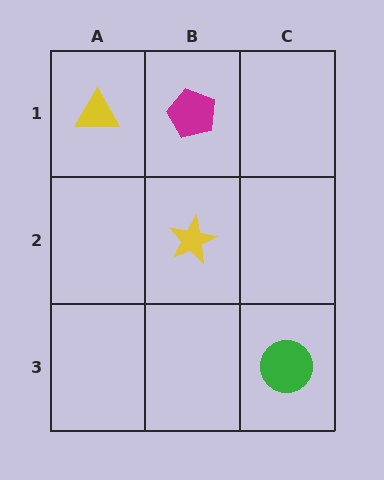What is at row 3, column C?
A green circle.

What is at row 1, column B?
A magenta pentagon.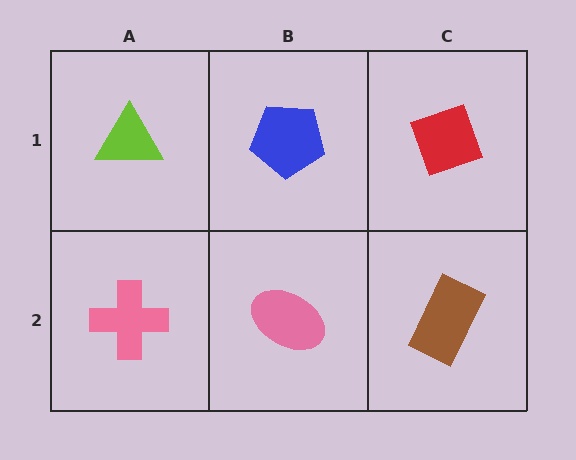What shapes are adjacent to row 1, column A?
A pink cross (row 2, column A), a blue pentagon (row 1, column B).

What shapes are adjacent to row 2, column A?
A lime triangle (row 1, column A), a pink ellipse (row 2, column B).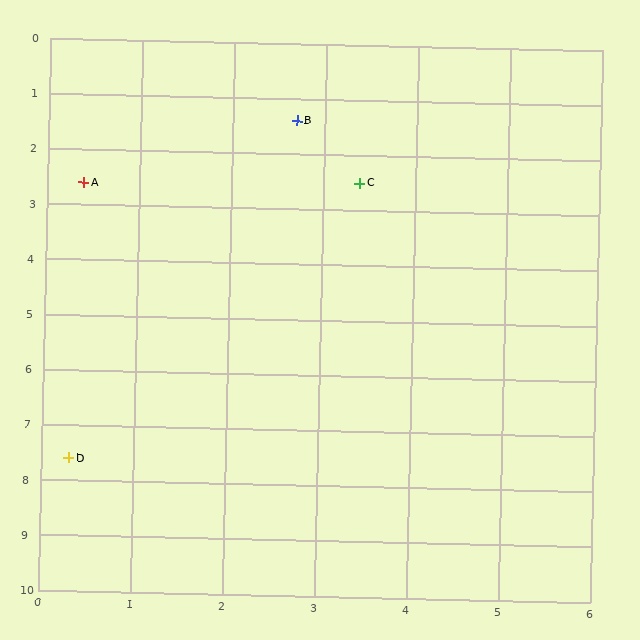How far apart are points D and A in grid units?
Points D and A are about 5.0 grid units apart.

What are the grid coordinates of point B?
Point B is at approximately (2.7, 1.4).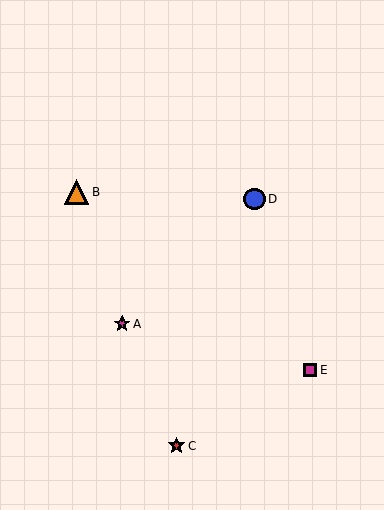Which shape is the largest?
The orange triangle (labeled B) is the largest.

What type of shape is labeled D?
Shape D is a blue circle.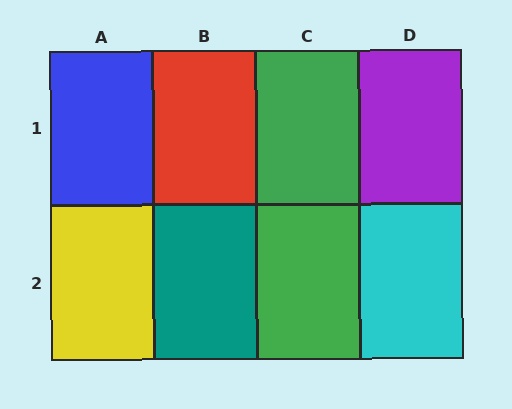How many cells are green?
2 cells are green.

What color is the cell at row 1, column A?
Blue.